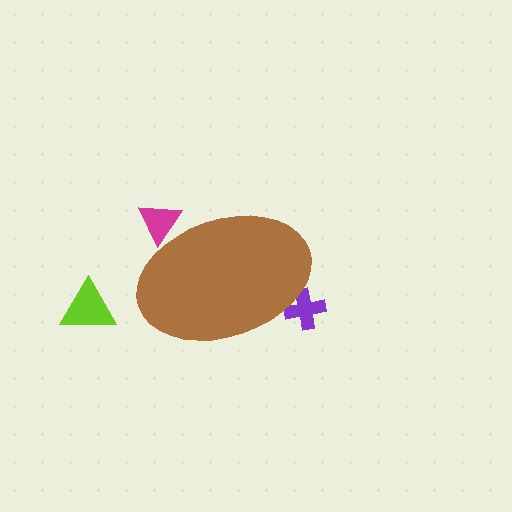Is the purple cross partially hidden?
Yes, the purple cross is partially hidden behind the brown ellipse.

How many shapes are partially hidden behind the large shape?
2 shapes are partially hidden.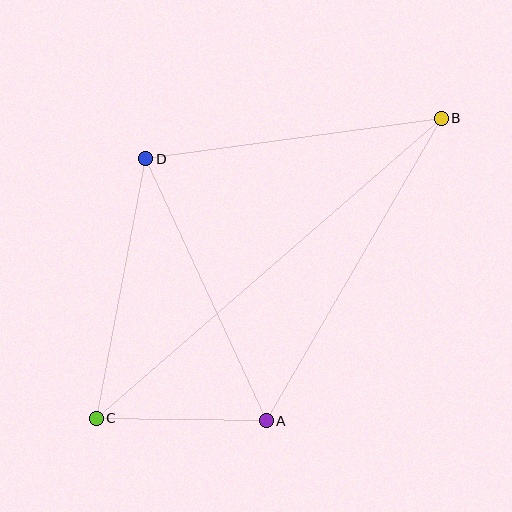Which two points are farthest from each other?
Points B and C are farthest from each other.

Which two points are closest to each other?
Points A and C are closest to each other.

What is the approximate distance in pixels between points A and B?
The distance between A and B is approximately 349 pixels.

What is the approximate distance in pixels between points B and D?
The distance between B and D is approximately 299 pixels.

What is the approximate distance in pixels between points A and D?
The distance between A and D is approximately 288 pixels.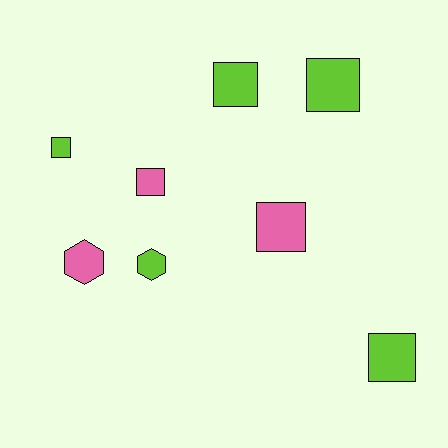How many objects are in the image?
There are 8 objects.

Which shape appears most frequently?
Square, with 6 objects.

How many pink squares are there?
There are 2 pink squares.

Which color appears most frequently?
Lime, with 5 objects.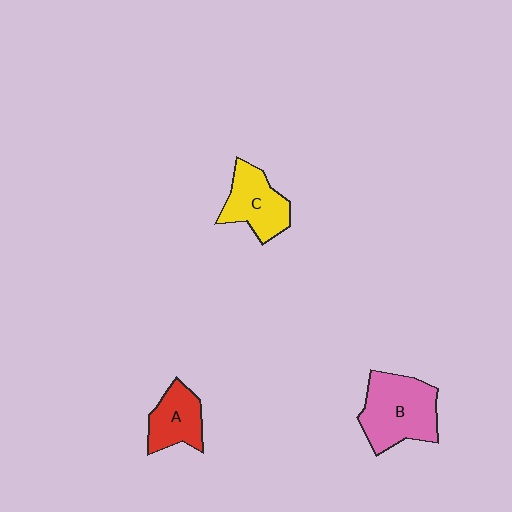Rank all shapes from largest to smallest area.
From largest to smallest: B (pink), C (yellow), A (red).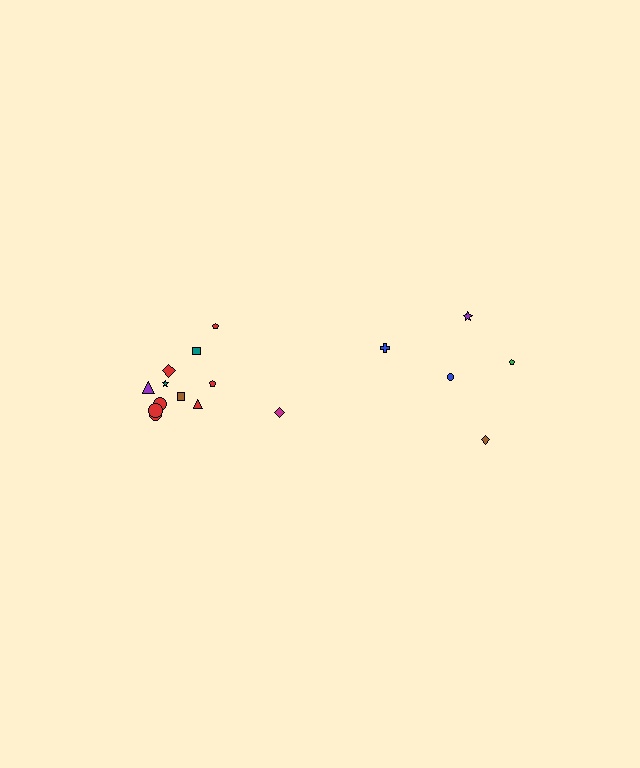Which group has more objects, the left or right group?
The left group.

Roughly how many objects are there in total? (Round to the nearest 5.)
Roughly 15 objects in total.